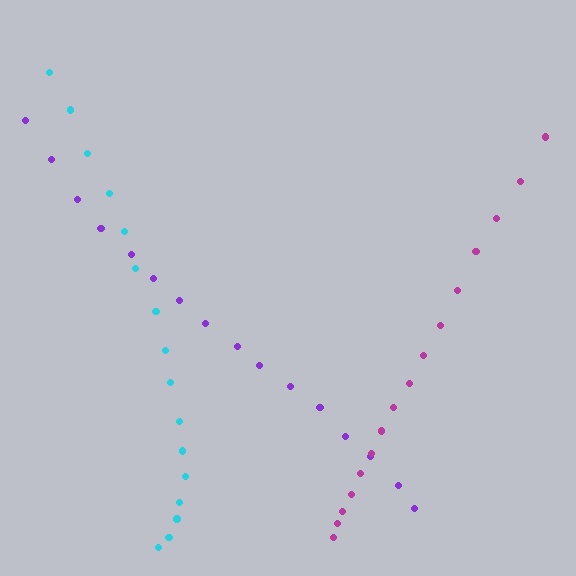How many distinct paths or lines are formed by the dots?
There are 3 distinct paths.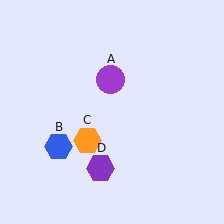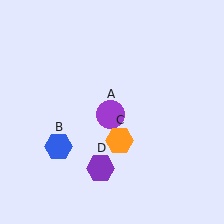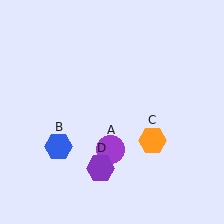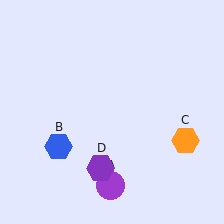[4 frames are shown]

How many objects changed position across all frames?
2 objects changed position: purple circle (object A), orange hexagon (object C).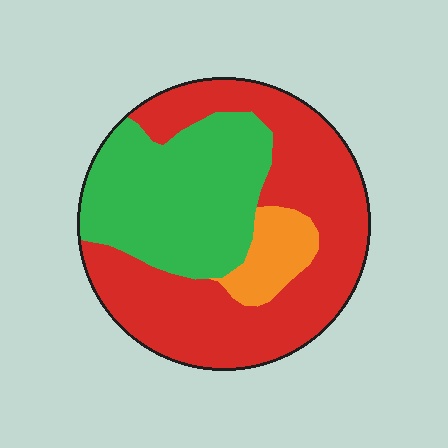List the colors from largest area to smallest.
From largest to smallest: red, green, orange.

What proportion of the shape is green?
Green takes up about three eighths (3/8) of the shape.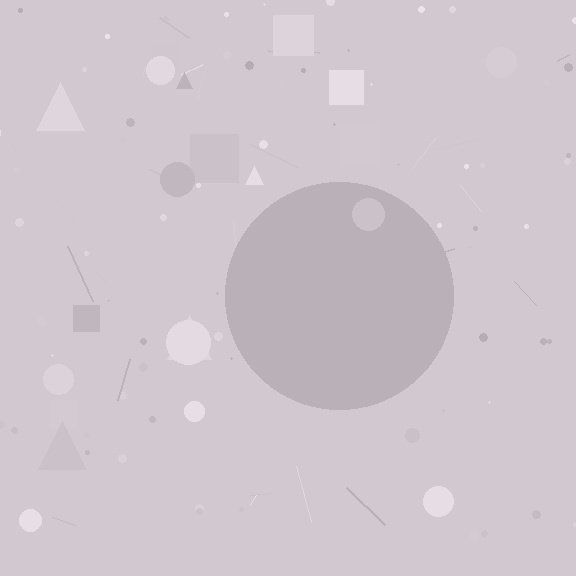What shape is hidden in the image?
A circle is hidden in the image.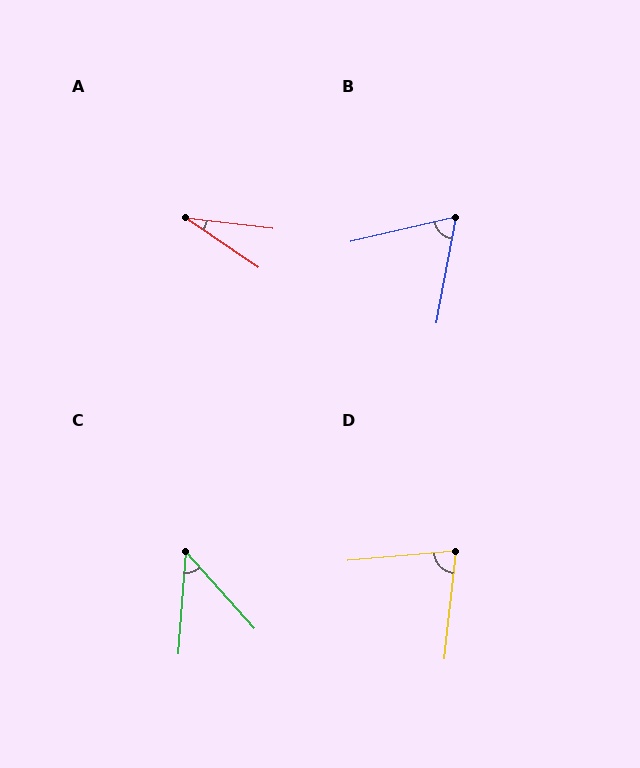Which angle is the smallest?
A, at approximately 28 degrees.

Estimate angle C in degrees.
Approximately 46 degrees.